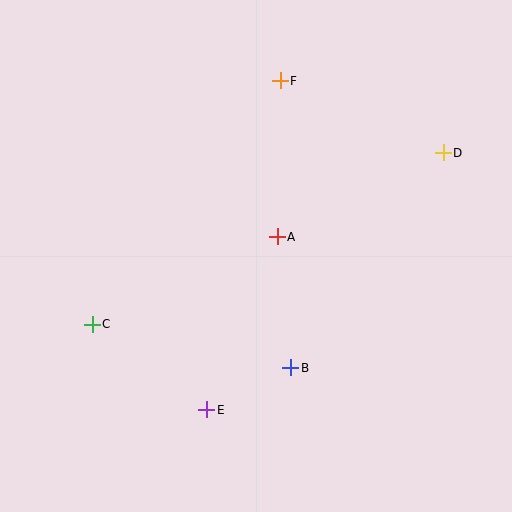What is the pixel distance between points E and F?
The distance between E and F is 337 pixels.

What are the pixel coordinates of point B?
Point B is at (291, 368).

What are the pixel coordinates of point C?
Point C is at (92, 324).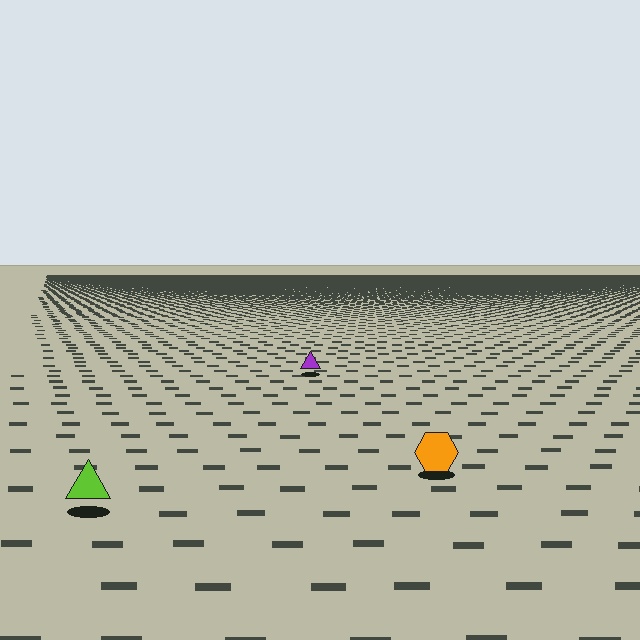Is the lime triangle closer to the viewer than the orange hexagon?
Yes. The lime triangle is closer — you can tell from the texture gradient: the ground texture is coarser near it.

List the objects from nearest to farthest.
From nearest to farthest: the lime triangle, the orange hexagon, the purple triangle.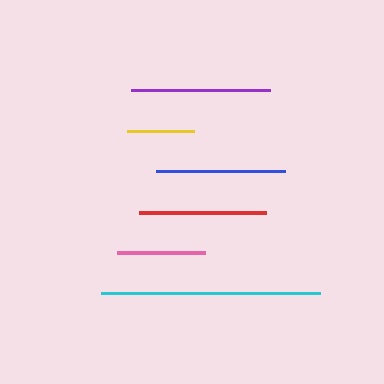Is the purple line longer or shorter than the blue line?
The purple line is longer than the blue line.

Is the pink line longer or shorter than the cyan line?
The cyan line is longer than the pink line.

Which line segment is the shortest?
The yellow line is the shortest at approximately 67 pixels.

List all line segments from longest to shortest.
From longest to shortest: cyan, purple, blue, red, pink, yellow.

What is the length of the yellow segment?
The yellow segment is approximately 67 pixels long.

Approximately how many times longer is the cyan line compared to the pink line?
The cyan line is approximately 2.5 times the length of the pink line.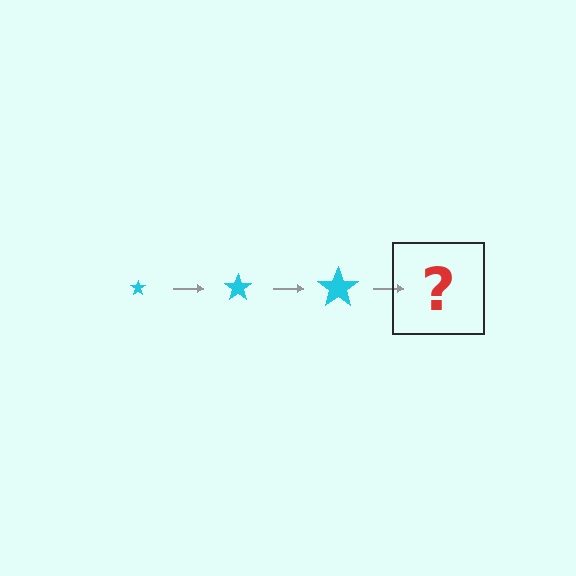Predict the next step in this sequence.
The next step is a cyan star, larger than the previous one.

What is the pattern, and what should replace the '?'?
The pattern is that the star gets progressively larger each step. The '?' should be a cyan star, larger than the previous one.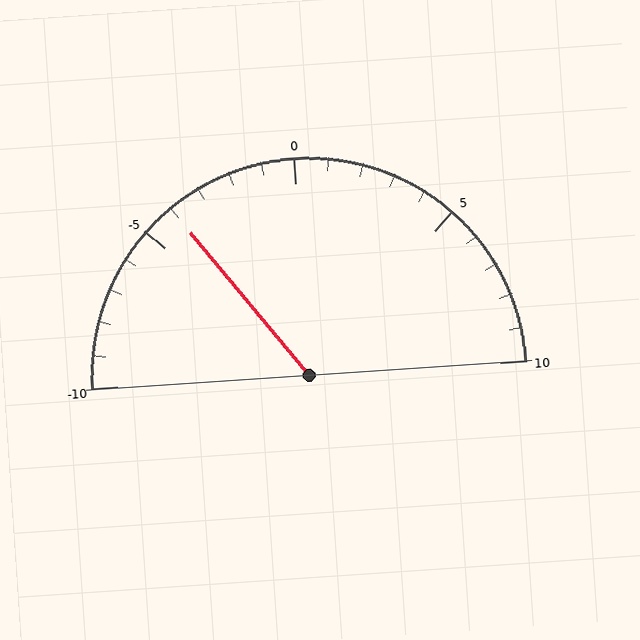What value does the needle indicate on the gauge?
The needle indicates approximately -4.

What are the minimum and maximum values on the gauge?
The gauge ranges from -10 to 10.